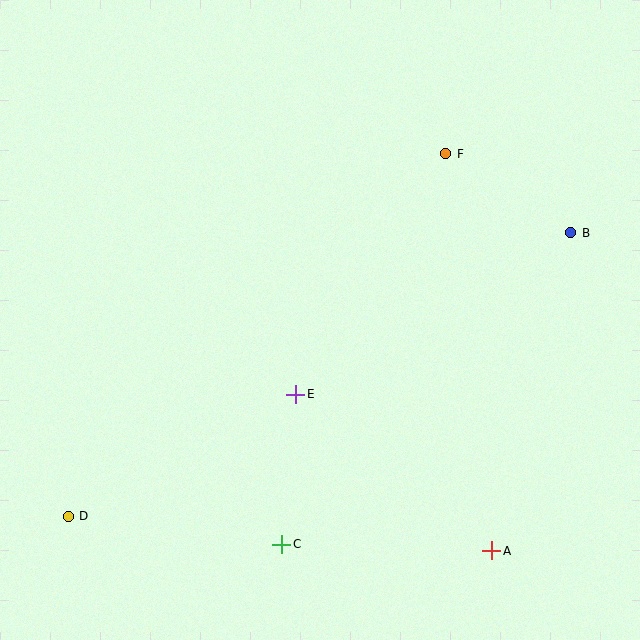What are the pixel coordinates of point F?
Point F is at (446, 154).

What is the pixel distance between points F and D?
The distance between F and D is 523 pixels.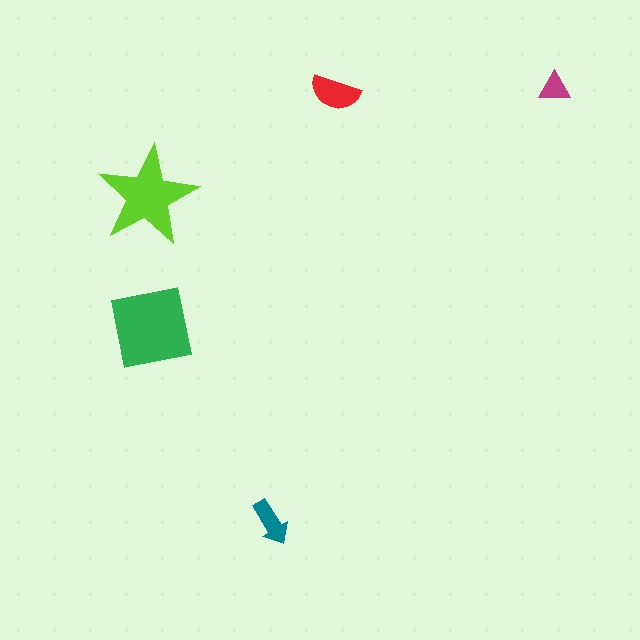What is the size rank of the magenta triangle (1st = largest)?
5th.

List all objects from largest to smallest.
The green square, the lime star, the red semicircle, the teal arrow, the magenta triangle.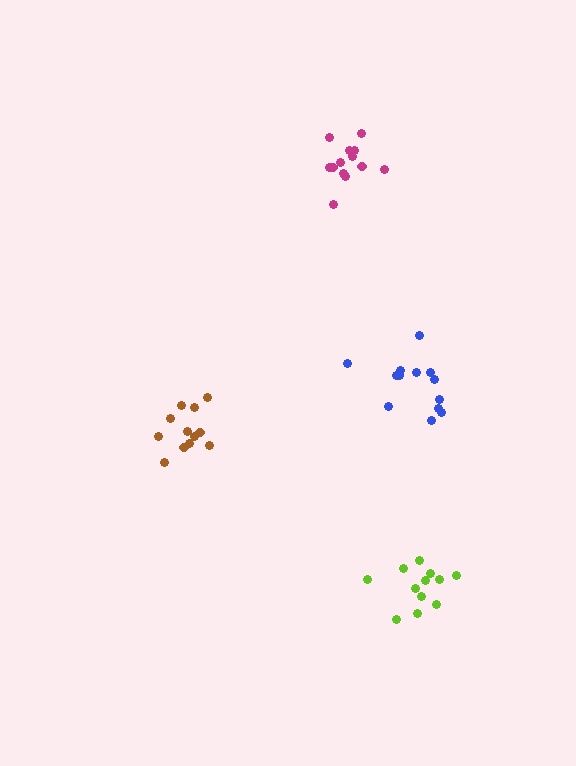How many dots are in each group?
Group 1: 13 dots, Group 2: 12 dots, Group 3: 12 dots, Group 4: 13 dots (50 total).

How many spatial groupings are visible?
There are 4 spatial groupings.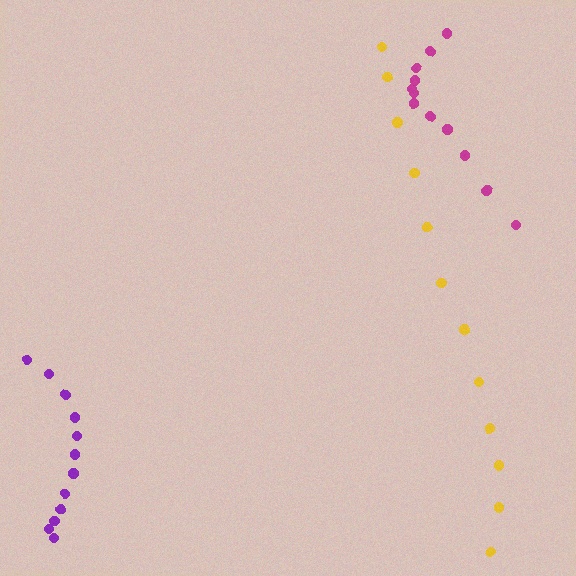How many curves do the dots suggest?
There are 3 distinct paths.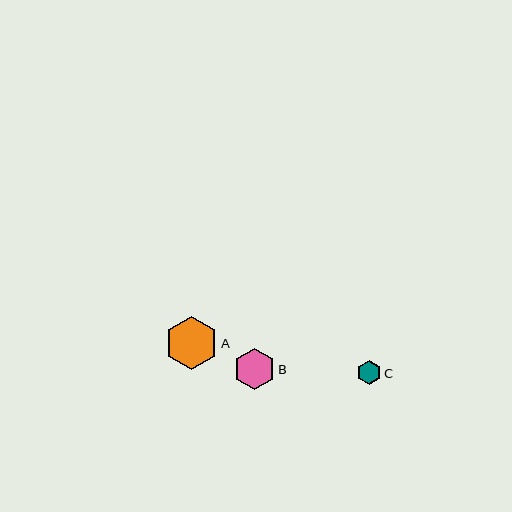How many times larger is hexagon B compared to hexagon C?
Hexagon B is approximately 1.7 times the size of hexagon C.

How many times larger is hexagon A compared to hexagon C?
Hexagon A is approximately 2.2 times the size of hexagon C.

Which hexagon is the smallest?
Hexagon C is the smallest with a size of approximately 24 pixels.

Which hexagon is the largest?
Hexagon A is the largest with a size of approximately 53 pixels.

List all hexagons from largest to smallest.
From largest to smallest: A, B, C.